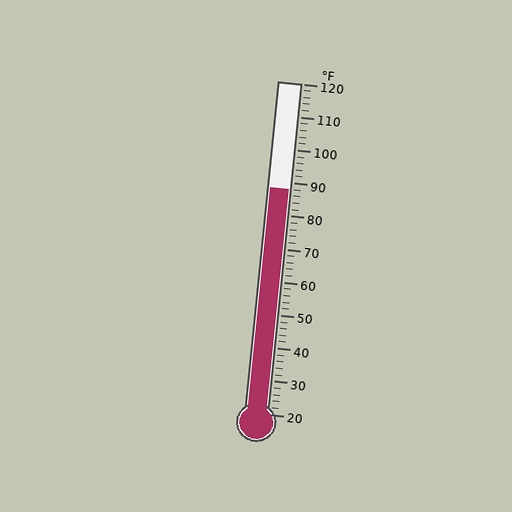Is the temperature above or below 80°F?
The temperature is above 80°F.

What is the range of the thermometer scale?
The thermometer scale ranges from 20°F to 120°F.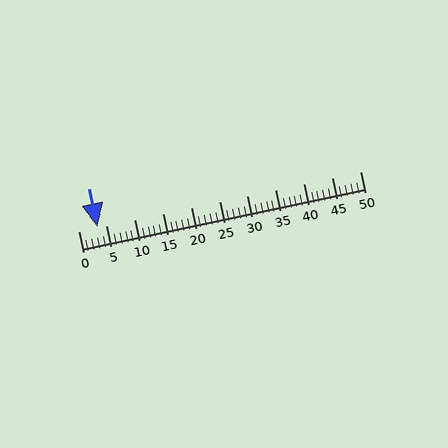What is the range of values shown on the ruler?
The ruler shows values from 0 to 50.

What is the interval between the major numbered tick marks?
The major tick marks are spaced 5 units apart.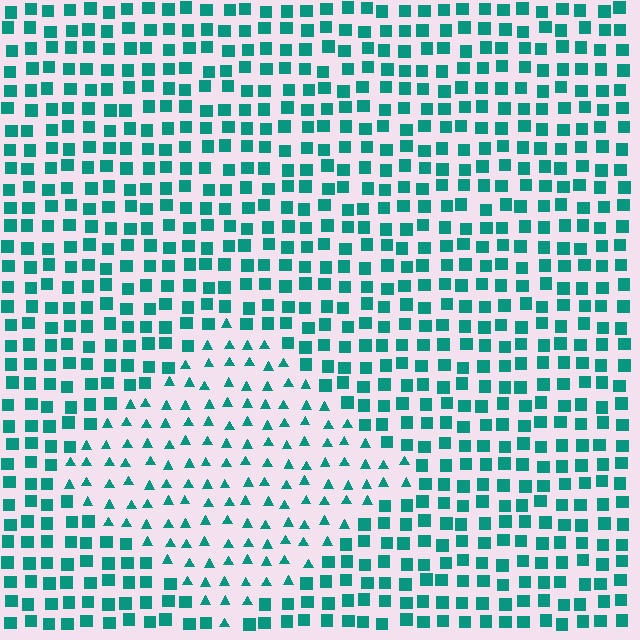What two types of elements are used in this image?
The image uses triangles inside the diamond region and squares outside it.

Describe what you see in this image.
The image is filled with small teal elements arranged in a uniform grid. A diamond-shaped region contains triangles, while the surrounding area contains squares. The boundary is defined purely by the change in element shape.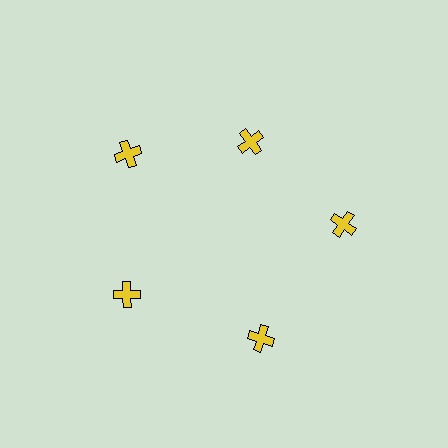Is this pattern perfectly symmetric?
No. The 5 yellow crosses are arranged in a ring, but one element near the 1 o'clock position is pulled inward toward the center, breaking the 5-fold rotational symmetry.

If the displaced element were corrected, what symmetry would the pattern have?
It would have 5-fold rotational symmetry — the pattern would map onto itself every 72 degrees.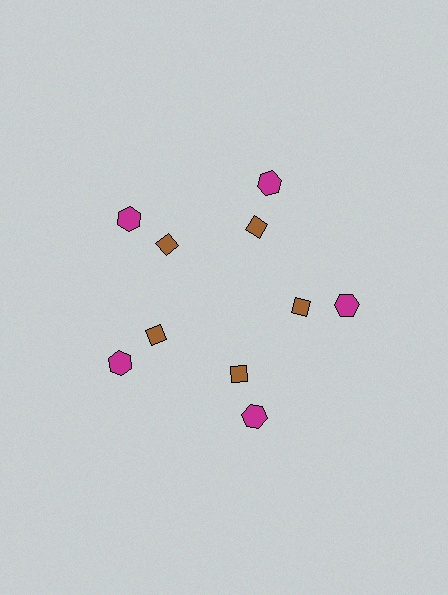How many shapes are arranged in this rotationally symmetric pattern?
There are 10 shapes, arranged in 5 groups of 2.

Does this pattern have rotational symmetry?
Yes, this pattern has 5-fold rotational symmetry. It looks the same after rotating 72 degrees around the center.